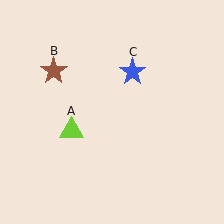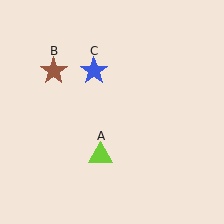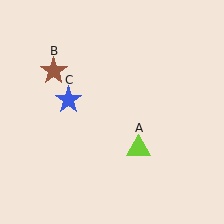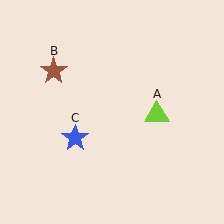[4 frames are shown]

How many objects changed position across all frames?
2 objects changed position: lime triangle (object A), blue star (object C).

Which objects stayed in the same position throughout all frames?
Brown star (object B) remained stationary.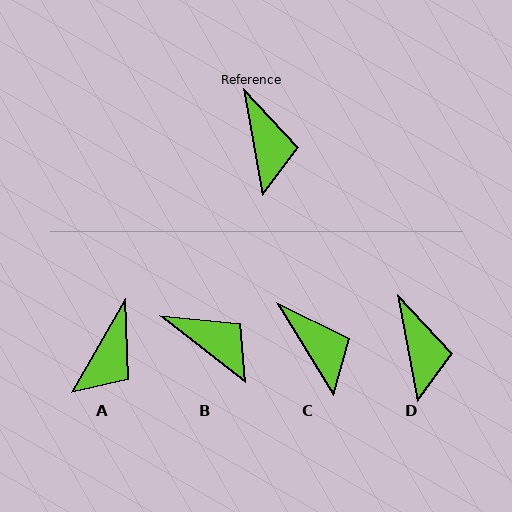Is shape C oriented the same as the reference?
No, it is off by about 21 degrees.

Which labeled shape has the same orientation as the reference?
D.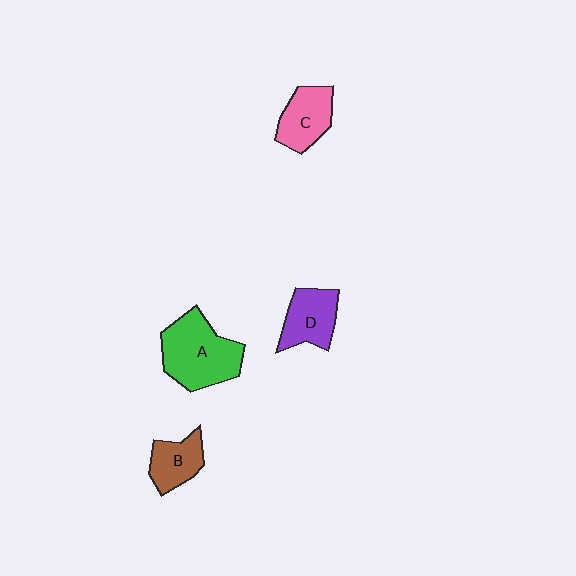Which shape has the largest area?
Shape A (green).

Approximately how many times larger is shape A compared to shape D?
Approximately 1.6 times.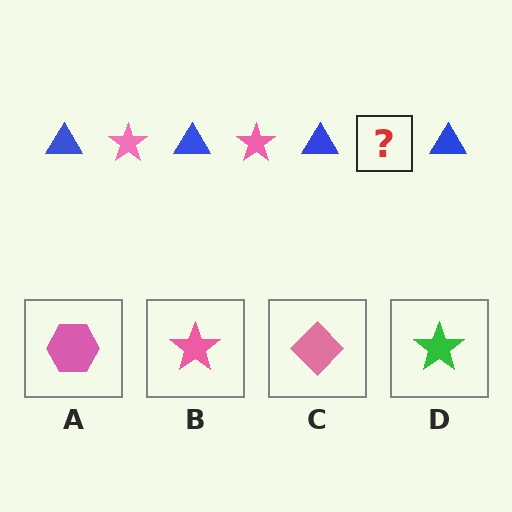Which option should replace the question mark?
Option B.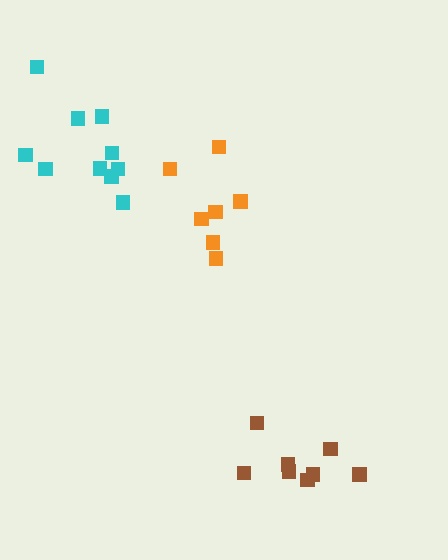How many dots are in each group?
Group 1: 7 dots, Group 2: 8 dots, Group 3: 10 dots (25 total).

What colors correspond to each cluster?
The clusters are colored: orange, brown, cyan.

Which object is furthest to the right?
The brown cluster is rightmost.